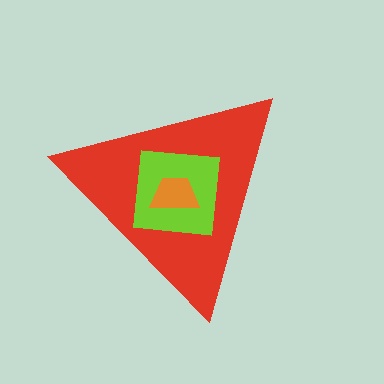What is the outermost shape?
The red triangle.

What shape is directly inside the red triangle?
The lime square.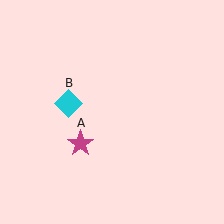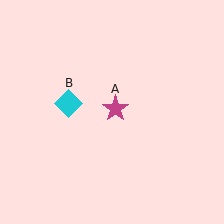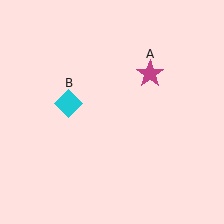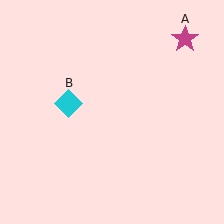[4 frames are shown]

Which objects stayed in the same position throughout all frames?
Cyan diamond (object B) remained stationary.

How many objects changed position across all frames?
1 object changed position: magenta star (object A).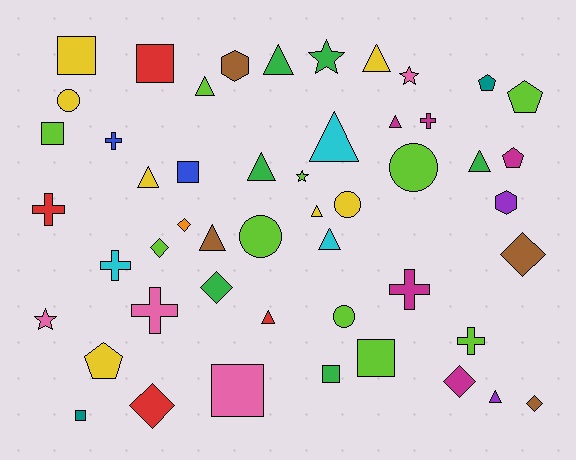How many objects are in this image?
There are 50 objects.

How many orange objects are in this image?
There is 1 orange object.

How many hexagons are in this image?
There are 2 hexagons.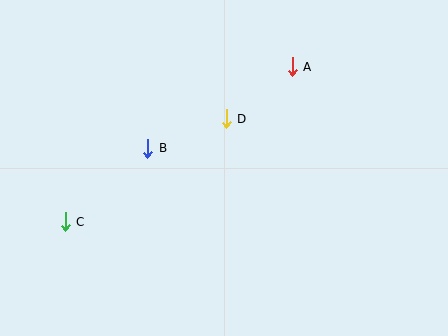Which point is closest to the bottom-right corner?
Point D is closest to the bottom-right corner.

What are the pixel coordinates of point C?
Point C is at (65, 222).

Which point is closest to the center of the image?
Point D at (226, 119) is closest to the center.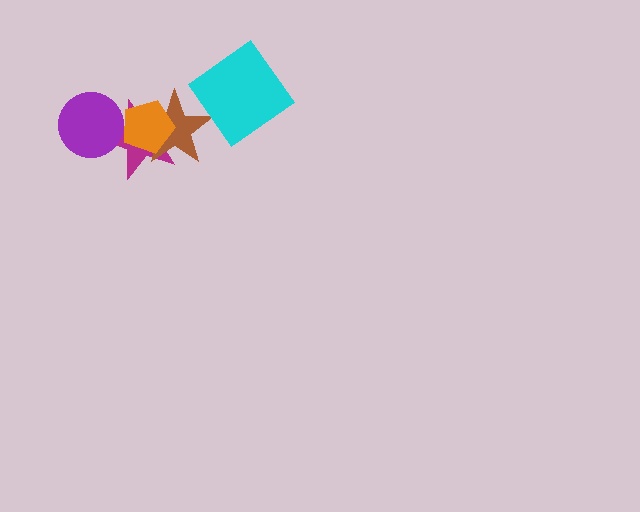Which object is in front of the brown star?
The orange pentagon is in front of the brown star.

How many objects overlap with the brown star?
2 objects overlap with the brown star.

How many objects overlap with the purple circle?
1 object overlaps with the purple circle.